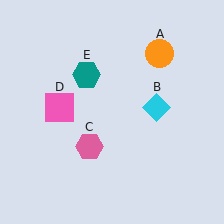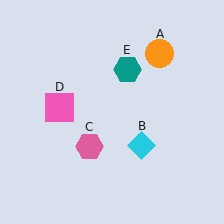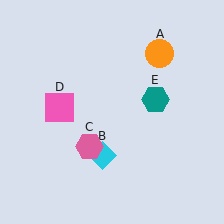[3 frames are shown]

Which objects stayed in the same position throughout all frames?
Orange circle (object A) and pink hexagon (object C) and pink square (object D) remained stationary.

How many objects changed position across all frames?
2 objects changed position: cyan diamond (object B), teal hexagon (object E).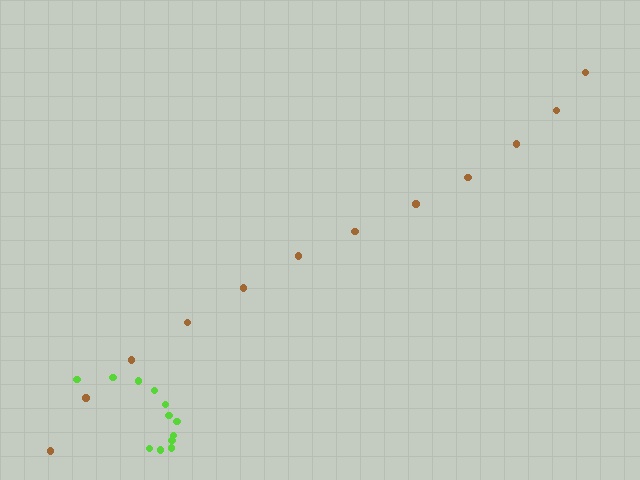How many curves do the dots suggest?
There are 2 distinct paths.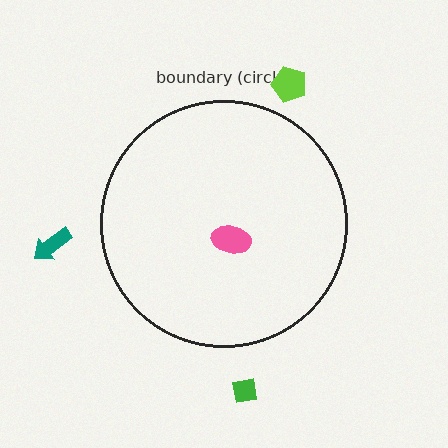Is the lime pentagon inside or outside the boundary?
Outside.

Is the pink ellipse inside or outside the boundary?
Inside.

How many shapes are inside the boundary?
1 inside, 3 outside.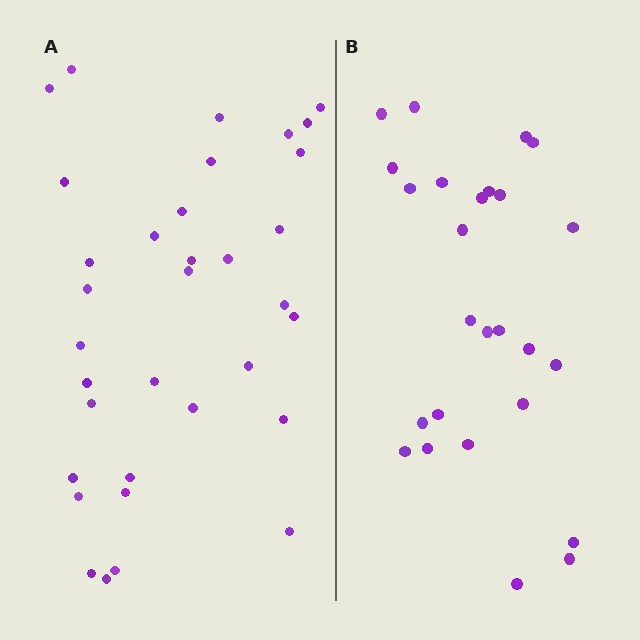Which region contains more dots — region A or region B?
Region A (the left region) has more dots.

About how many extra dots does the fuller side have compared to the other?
Region A has roughly 8 or so more dots than region B.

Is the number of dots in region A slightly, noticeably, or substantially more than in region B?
Region A has noticeably more, but not dramatically so. The ratio is roughly 1.3 to 1.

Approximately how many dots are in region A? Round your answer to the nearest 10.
About 30 dots. (The exact count is 34, which rounds to 30.)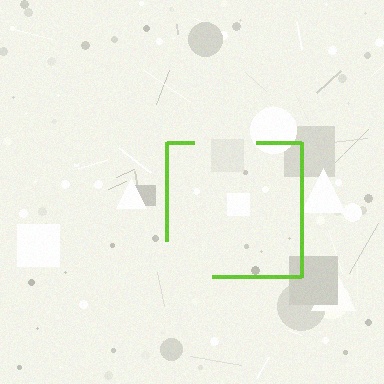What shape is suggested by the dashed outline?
The dashed outline suggests a square.